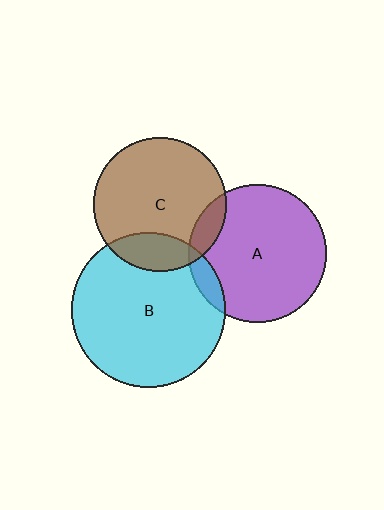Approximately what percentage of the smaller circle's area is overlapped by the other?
Approximately 20%.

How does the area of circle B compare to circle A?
Approximately 1.3 times.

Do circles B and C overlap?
Yes.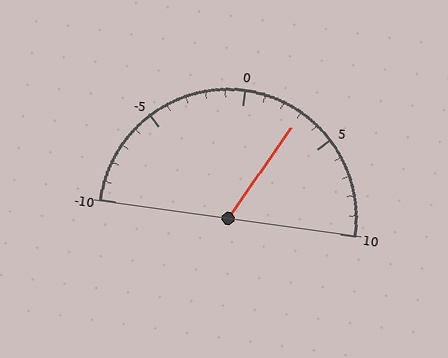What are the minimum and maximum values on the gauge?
The gauge ranges from -10 to 10.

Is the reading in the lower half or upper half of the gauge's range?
The reading is in the upper half of the range (-10 to 10).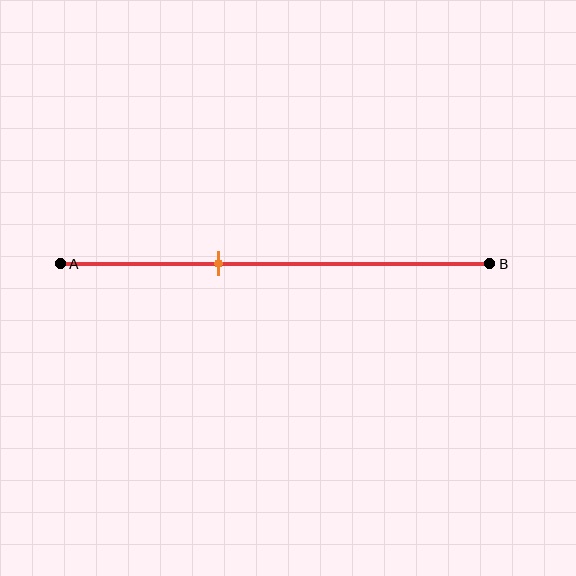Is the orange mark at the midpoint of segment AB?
No, the mark is at about 35% from A, not at the 50% midpoint.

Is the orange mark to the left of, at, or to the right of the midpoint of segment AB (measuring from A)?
The orange mark is to the left of the midpoint of segment AB.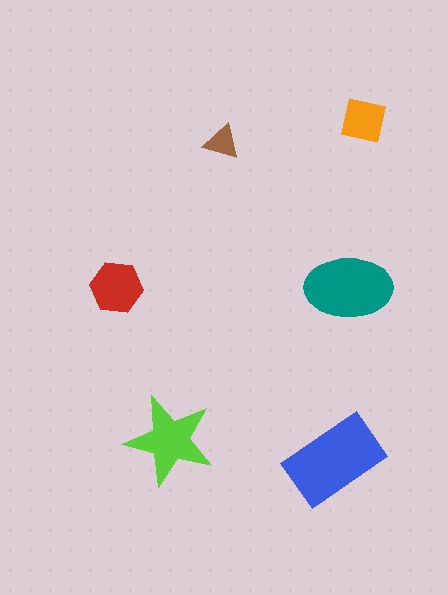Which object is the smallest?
The brown triangle.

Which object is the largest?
The blue rectangle.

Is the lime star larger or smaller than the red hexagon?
Larger.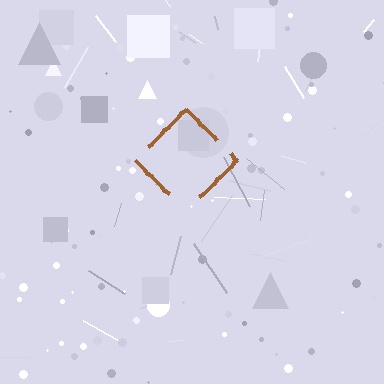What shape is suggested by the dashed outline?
The dashed outline suggests a diamond.